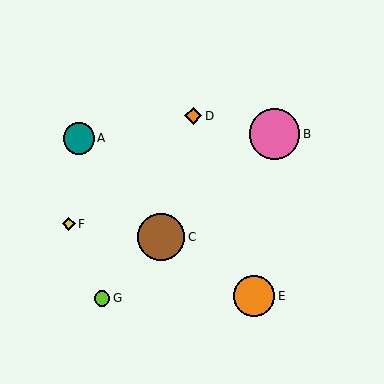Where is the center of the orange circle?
The center of the orange circle is at (254, 296).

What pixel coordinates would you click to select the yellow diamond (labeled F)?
Click at (69, 224) to select the yellow diamond F.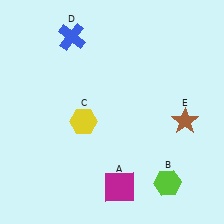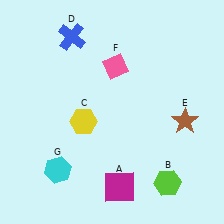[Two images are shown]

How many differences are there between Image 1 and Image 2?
There are 2 differences between the two images.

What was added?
A pink diamond (F), a cyan hexagon (G) were added in Image 2.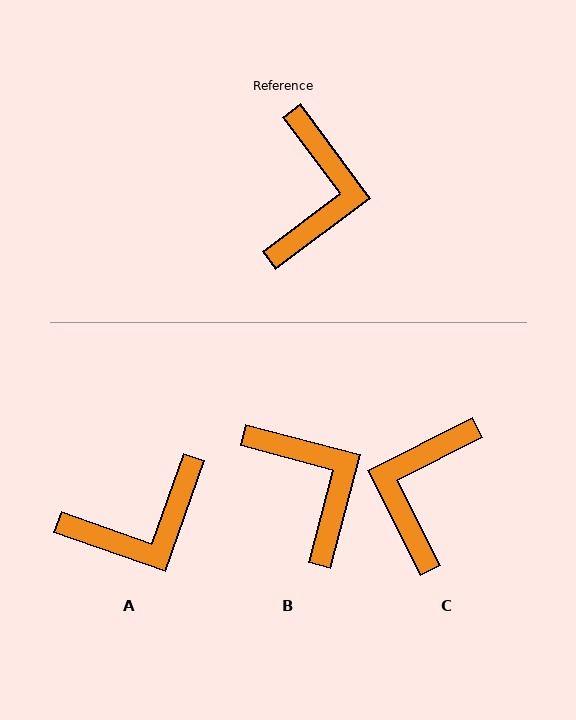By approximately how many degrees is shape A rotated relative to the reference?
Approximately 56 degrees clockwise.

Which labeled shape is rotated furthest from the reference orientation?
C, about 170 degrees away.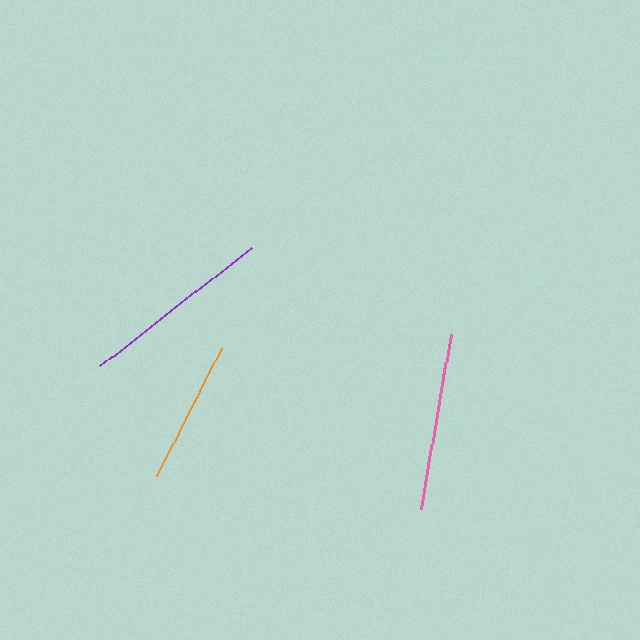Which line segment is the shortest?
The orange line is the shortest at approximately 144 pixels.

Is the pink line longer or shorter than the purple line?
The purple line is longer than the pink line.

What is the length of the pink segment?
The pink segment is approximately 179 pixels long.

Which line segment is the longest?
The purple line is the longest at approximately 192 pixels.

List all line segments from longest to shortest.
From longest to shortest: purple, pink, orange.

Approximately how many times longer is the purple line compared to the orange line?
The purple line is approximately 1.3 times the length of the orange line.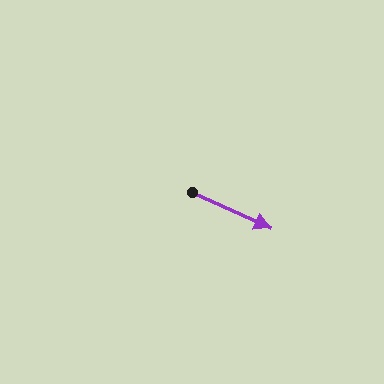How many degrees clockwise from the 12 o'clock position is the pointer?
Approximately 115 degrees.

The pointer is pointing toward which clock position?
Roughly 4 o'clock.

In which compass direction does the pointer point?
Southeast.